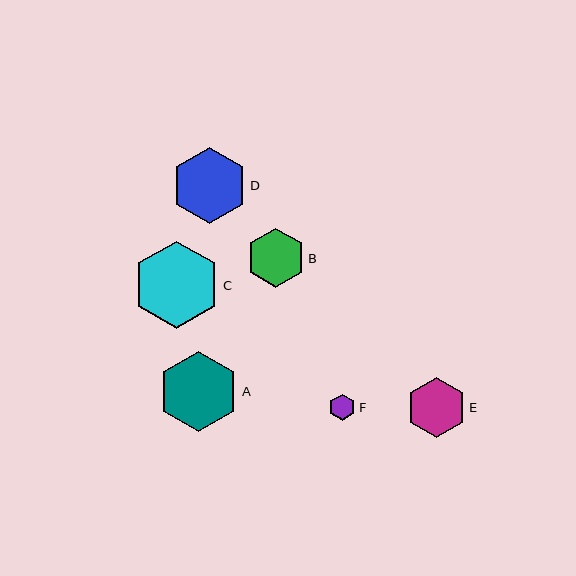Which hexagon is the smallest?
Hexagon F is the smallest with a size of approximately 26 pixels.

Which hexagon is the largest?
Hexagon C is the largest with a size of approximately 87 pixels.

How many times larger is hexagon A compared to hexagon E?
Hexagon A is approximately 1.3 times the size of hexagon E.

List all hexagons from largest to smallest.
From largest to smallest: C, A, D, E, B, F.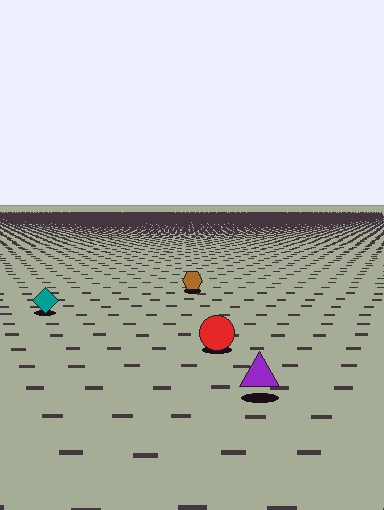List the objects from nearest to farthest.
From nearest to farthest: the purple triangle, the red circle, the teal diamond, the brown hexagon.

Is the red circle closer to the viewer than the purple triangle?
No. The purple triangle is closer — you can tell from the texture gradient: the ground texture is coarser near it.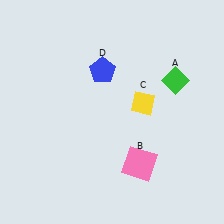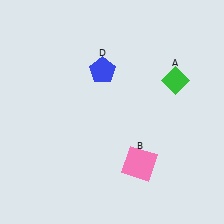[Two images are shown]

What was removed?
The yellow diamond (C) was removed in Image 2.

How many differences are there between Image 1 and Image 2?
There is 1 difference between the two images.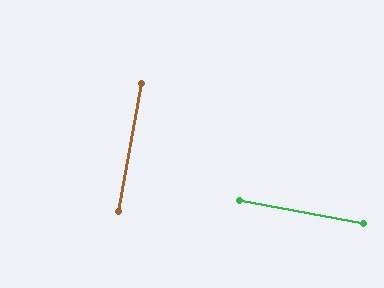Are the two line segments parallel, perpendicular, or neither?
Perpendicular — they meet at approximately 90°.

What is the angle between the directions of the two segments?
Approximately 90 degrees.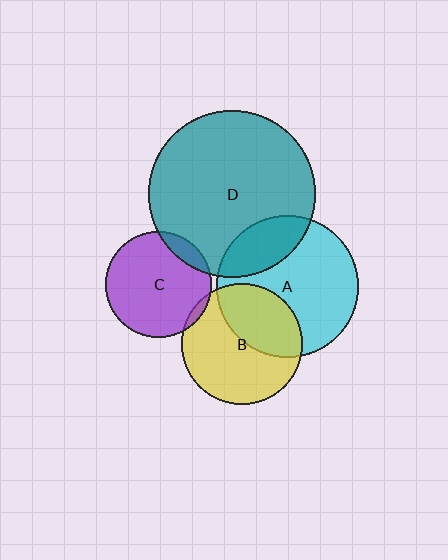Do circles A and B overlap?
Yes.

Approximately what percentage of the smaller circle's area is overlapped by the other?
Approximately 40%.